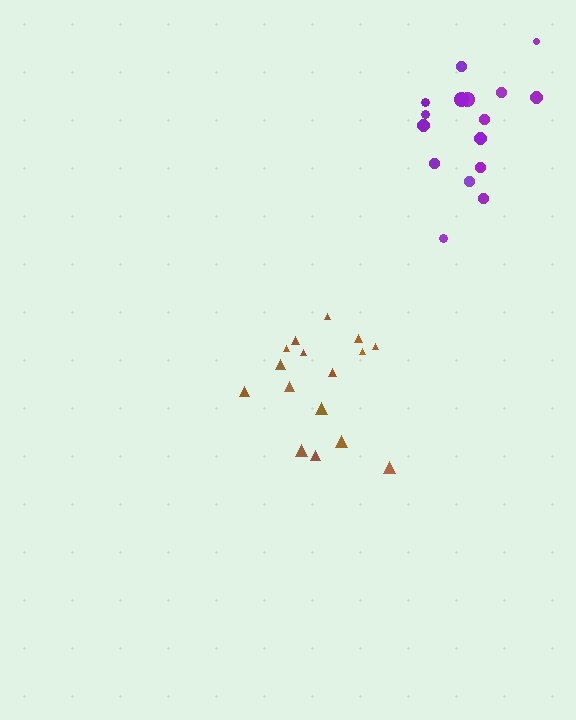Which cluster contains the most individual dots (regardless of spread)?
Purple (16).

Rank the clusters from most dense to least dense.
brown, purple.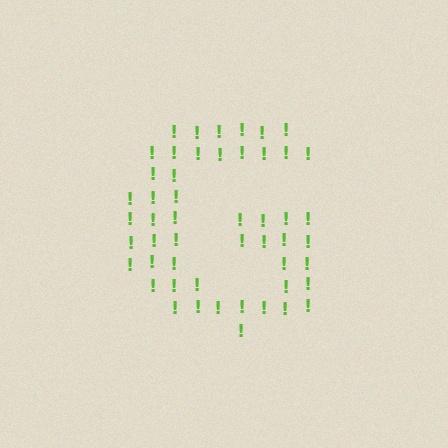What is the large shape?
The large shape is the letter G.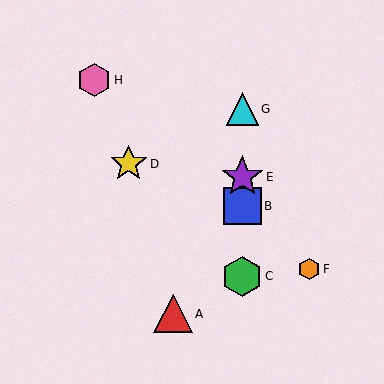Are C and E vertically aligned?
Yes, both are at x≈242.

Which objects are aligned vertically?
Objects B, C, E, G are aligned vertically.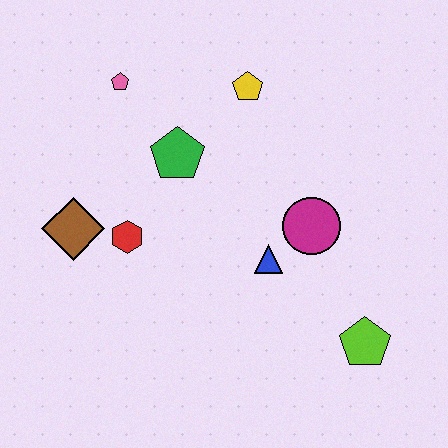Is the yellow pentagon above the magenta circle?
Yes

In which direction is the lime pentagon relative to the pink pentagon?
The lime pentagon is below the pink pentagon.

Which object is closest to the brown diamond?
The red hexagon is closest to the brown diamond.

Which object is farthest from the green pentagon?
The lime pentagon is farthest from the green pentagon.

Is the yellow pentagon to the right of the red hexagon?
Yes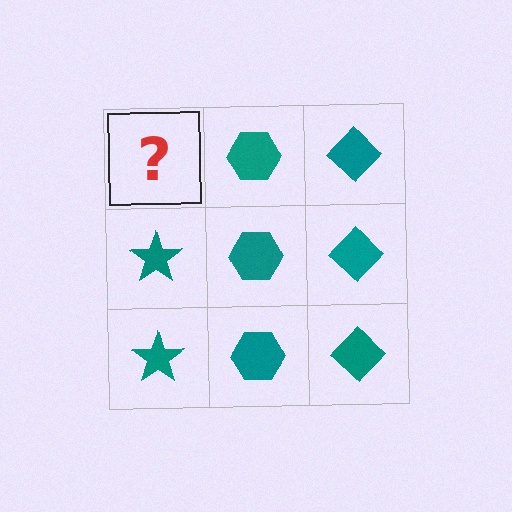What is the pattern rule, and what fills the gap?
The rule is that each column has a consistent shape. The gap should be filled with a teal star.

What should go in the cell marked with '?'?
The missing cell should contain a teal star.